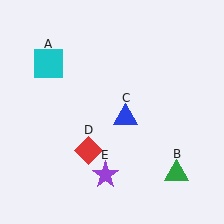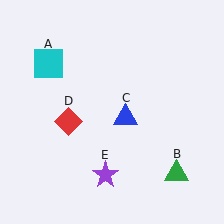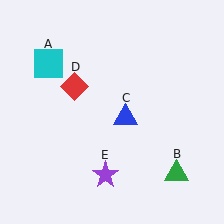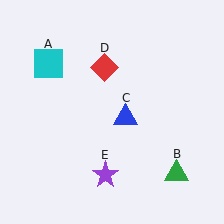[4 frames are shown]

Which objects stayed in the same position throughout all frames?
Cyan square (object A) and green triangle (object B) and blue triangle (object C) and purple star (object E) remained stationary.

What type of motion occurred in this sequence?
The red diamond (object D) rotated clockwise around the center of the scene.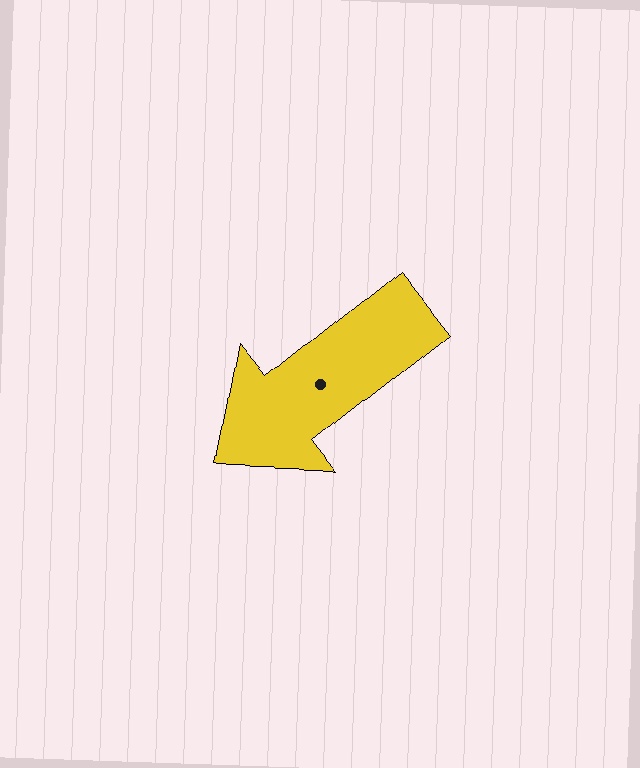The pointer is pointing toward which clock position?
Roughly 8 o'clock.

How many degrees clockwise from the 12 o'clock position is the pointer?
Approximately 231 degrees.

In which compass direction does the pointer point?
Southwest.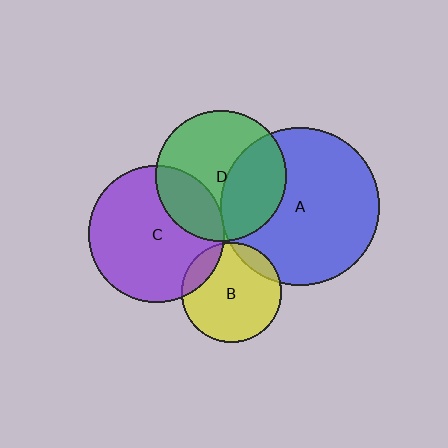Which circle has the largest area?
Circle A (blue).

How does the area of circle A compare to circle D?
Approximately 1.5 times.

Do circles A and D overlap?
Yes.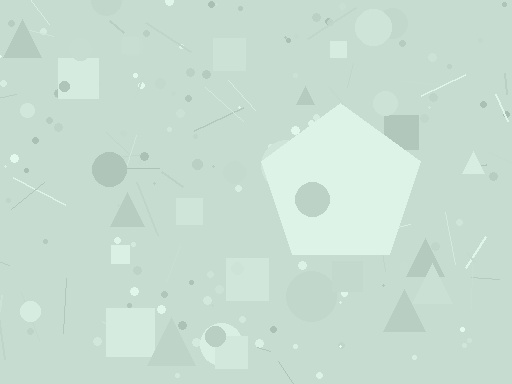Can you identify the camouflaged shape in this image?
The camouflaged shape is a pentagon.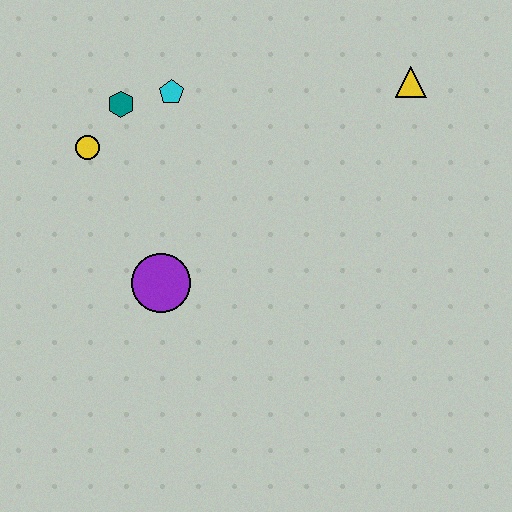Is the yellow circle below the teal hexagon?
Yes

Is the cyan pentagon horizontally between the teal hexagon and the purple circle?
No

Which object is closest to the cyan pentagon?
The teal hexagon is closest to the cyan pentagon.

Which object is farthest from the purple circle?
The yellow triangle is farthest from the purple circle.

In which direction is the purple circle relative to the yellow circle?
The purple circle is below the yellow circle.